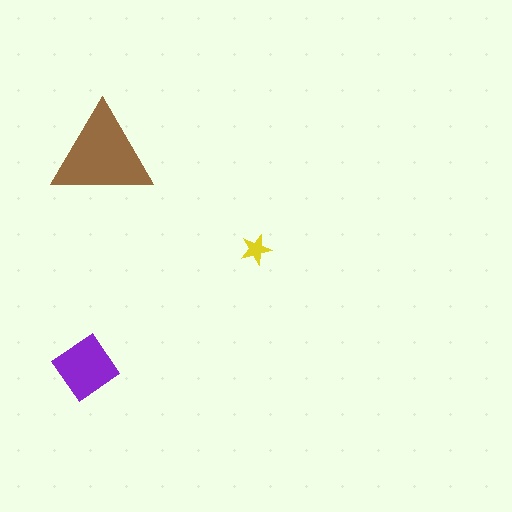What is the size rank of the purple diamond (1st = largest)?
2nd.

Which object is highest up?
The brown triangle is topmost.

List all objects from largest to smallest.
The brown triangle, the purple diamond, the yellow star.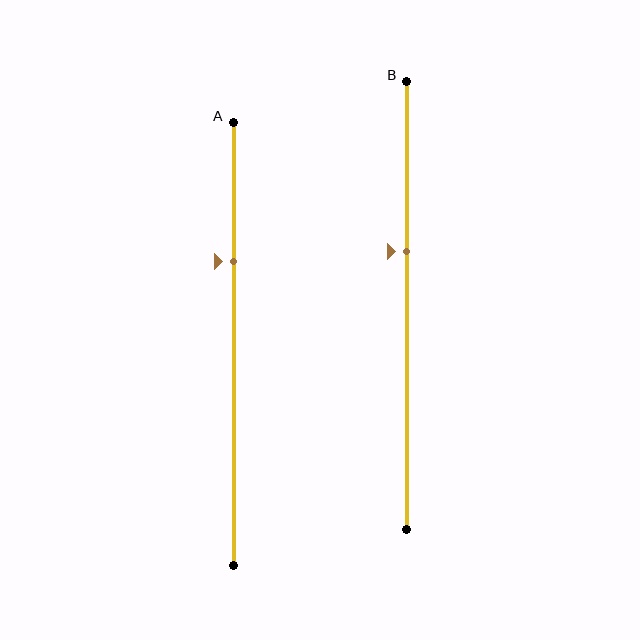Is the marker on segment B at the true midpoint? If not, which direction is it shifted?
No, the marker on segment B is shifted upward by about 12% of the segment length.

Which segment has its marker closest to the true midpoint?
Segment B has its marker closest to the true midpoint.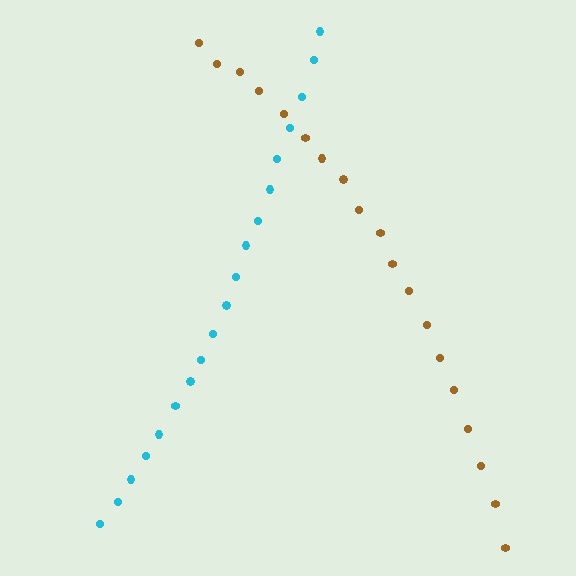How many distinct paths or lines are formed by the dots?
There are 2 distinct paths.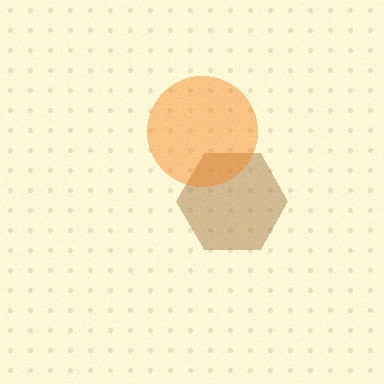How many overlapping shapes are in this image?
There are 2 overlapping shapes in the image.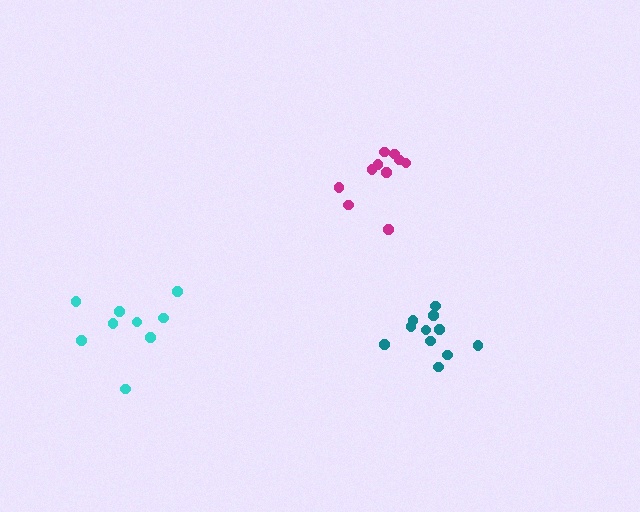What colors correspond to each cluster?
The clusters are colored: teal, magenta, cyan.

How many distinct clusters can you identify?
There are 3 distinct clusters.